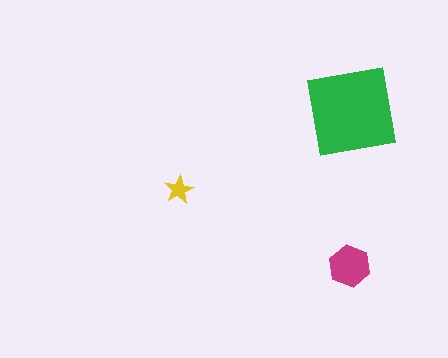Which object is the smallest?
The yellow star.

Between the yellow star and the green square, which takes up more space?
The green square.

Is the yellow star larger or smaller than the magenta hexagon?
Smaller.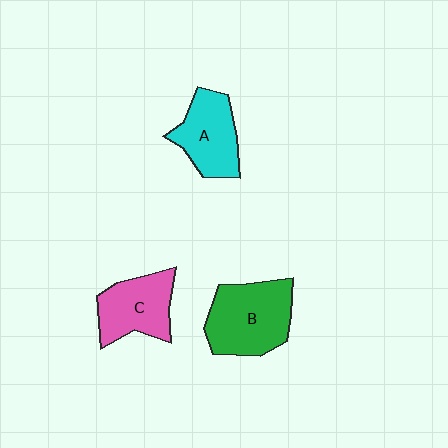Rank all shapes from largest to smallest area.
From largest to smallest: B (green), C (pink), A (cyan).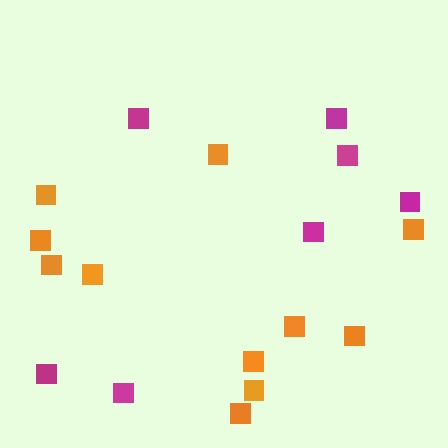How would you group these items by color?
There are 2 groups: one group of orange squares (11) and one group of magenta squares (7).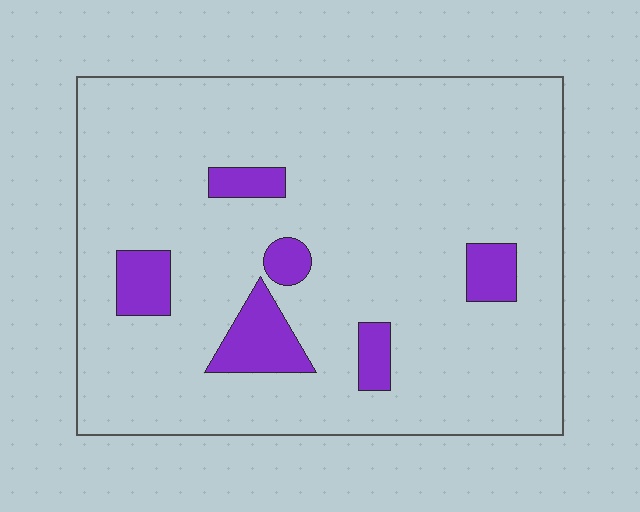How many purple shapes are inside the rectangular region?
6.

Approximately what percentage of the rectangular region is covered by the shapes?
Approximately 10%.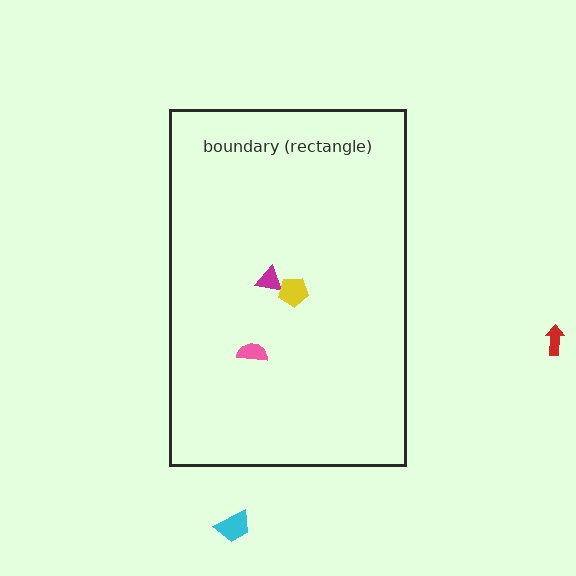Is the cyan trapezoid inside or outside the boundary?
Outside.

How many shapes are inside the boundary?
3 inside, 2 outside.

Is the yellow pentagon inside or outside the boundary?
Inside.